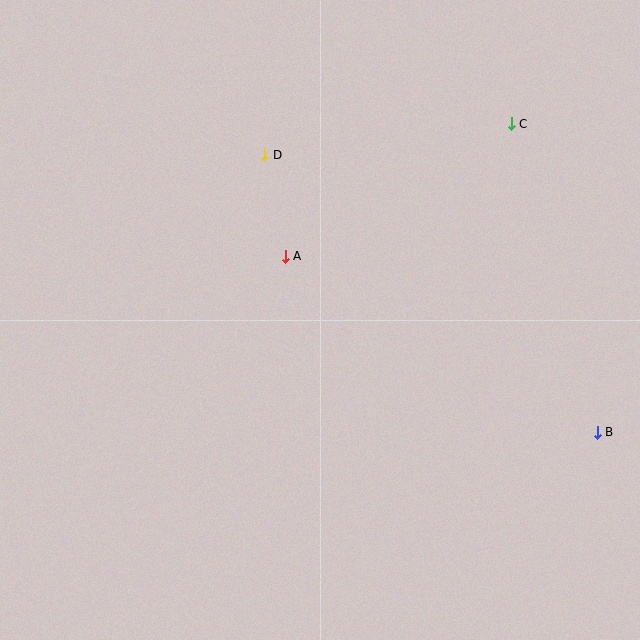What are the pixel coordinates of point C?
Point C is at (511, 124).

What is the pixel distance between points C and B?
The distance between C and B is 320 pixels.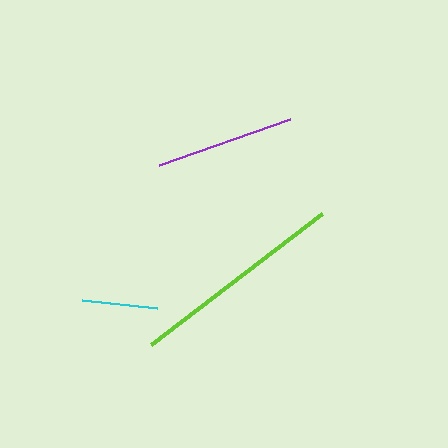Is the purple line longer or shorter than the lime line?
The lime line is longer than the purple line.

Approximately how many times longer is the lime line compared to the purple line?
The lime line is approximately 1.5 times the length of the purple line.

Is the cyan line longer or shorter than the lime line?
The lime line is longer than the cyan line.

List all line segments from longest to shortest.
From longest to shortest: lime, purple, cyan.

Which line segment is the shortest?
The cyan line is the shortest at approximately 75 pixels.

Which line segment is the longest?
The lime line is the longest at approximately 215 pixels.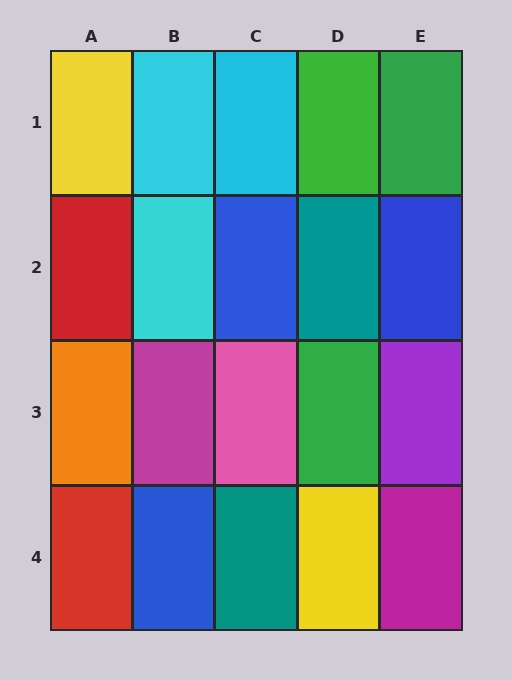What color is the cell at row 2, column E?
Blue.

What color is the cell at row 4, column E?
Magenta.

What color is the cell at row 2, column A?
Red.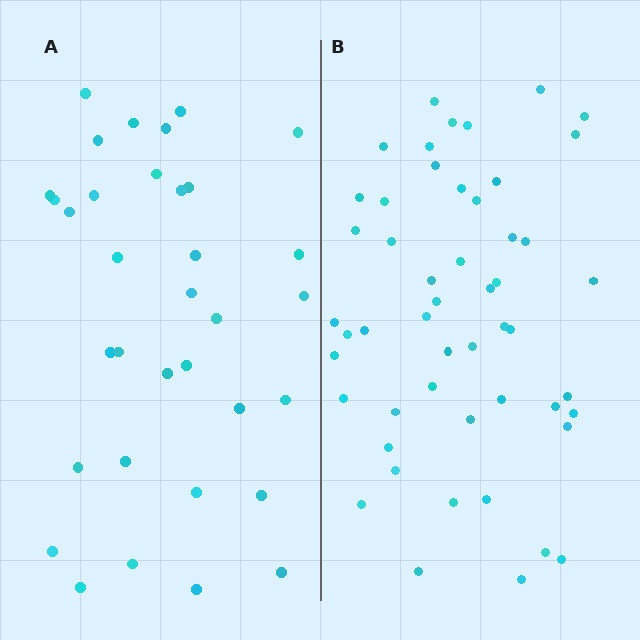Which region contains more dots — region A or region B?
Region B (the right region) has more dots.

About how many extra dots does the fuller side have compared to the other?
Region B has approximately 15 more dots than region A.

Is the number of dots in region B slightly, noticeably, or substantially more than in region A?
Region B has substantially more. The ratio is roughly 1.5 to 1.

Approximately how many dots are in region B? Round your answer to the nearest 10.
About 50 dots. (The exact count is 51, which rounds to 50.)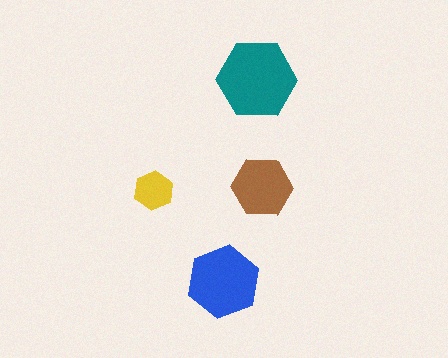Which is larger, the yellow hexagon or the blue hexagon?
The blue one.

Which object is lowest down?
The blue hexagon is bottommost.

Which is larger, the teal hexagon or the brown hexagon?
The teal one.